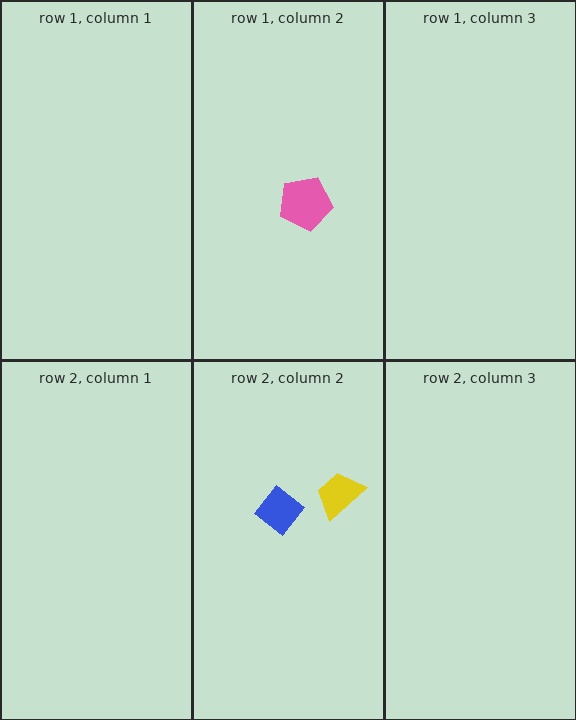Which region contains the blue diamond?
The row 2, column 2 region.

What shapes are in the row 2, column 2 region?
The blue diamond, the yellow trapezoid.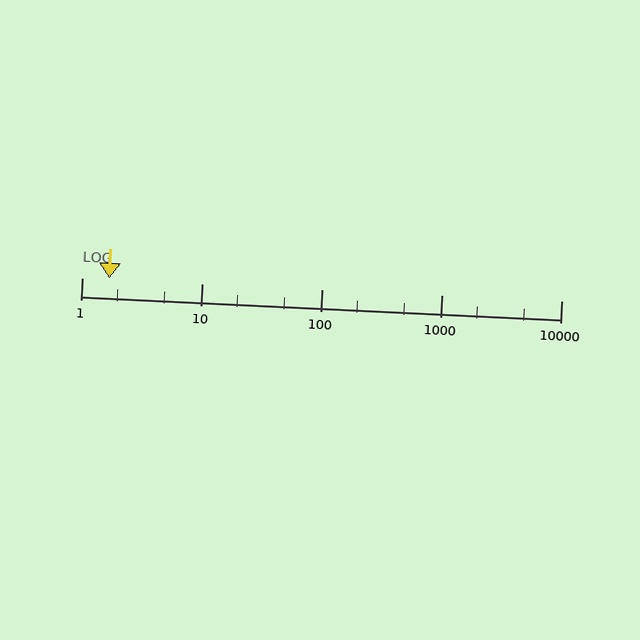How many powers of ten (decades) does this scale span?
The scale spans 4 decades, from 1 to 10000.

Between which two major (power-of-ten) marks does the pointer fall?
The pointer is between 1 and 10.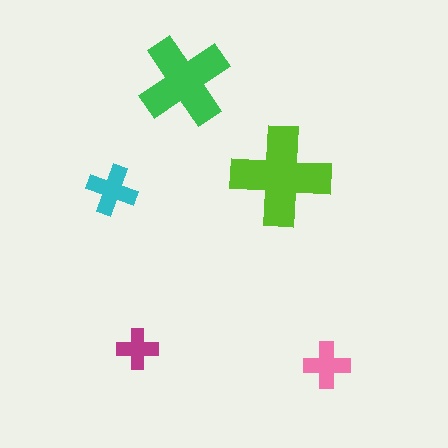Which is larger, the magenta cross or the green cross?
The green one.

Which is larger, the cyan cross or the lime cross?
The lime one.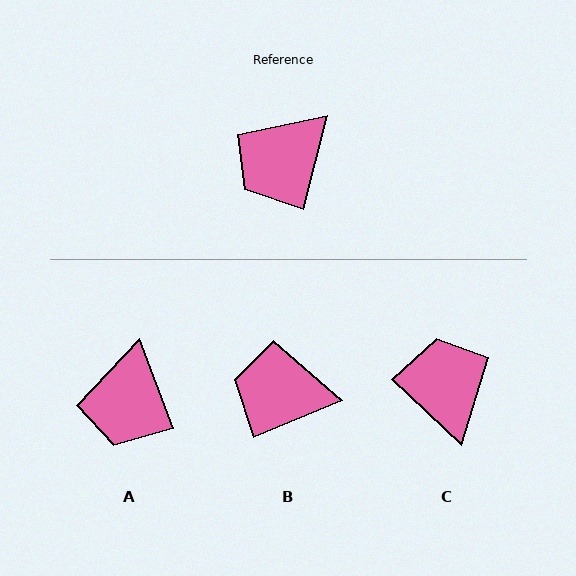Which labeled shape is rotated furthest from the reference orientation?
C, about 119 degrees away.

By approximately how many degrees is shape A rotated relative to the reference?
Approximately 35 degrees counter-clockwise.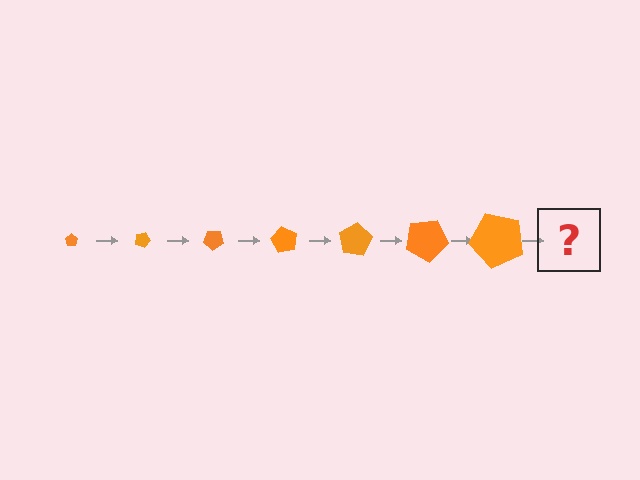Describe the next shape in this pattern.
It should be a pentagon, larger than the previous one and rotated 140 degrees from the start.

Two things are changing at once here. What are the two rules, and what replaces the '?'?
The two rules are that the pentagon grows larger each step and it rotates 20 degrees each step. The '?' should be a pentagon, larger than the previous one and rotated 140 degrees from the start.